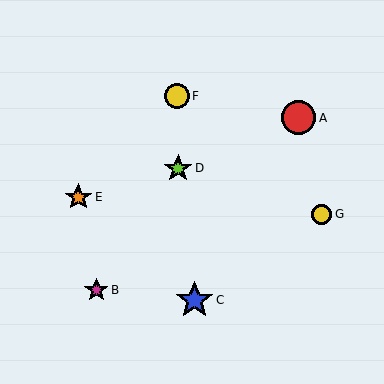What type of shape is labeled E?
Shape E is an orange star.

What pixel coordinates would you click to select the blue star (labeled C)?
Click at (195, 300) to select the blue star C.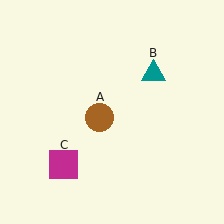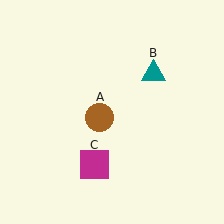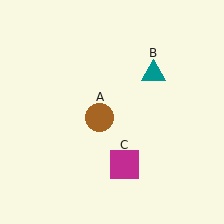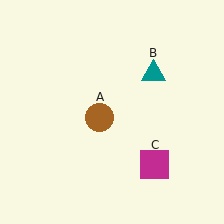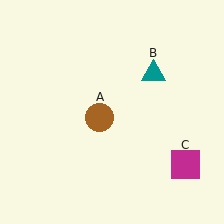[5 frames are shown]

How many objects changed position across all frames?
1 object changed position: magenta square (object C).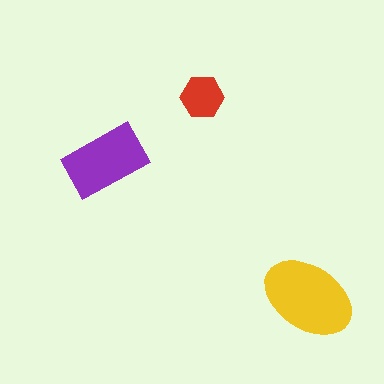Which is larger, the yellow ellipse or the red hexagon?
The yellow ellipse.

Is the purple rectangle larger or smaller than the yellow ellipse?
Smaller.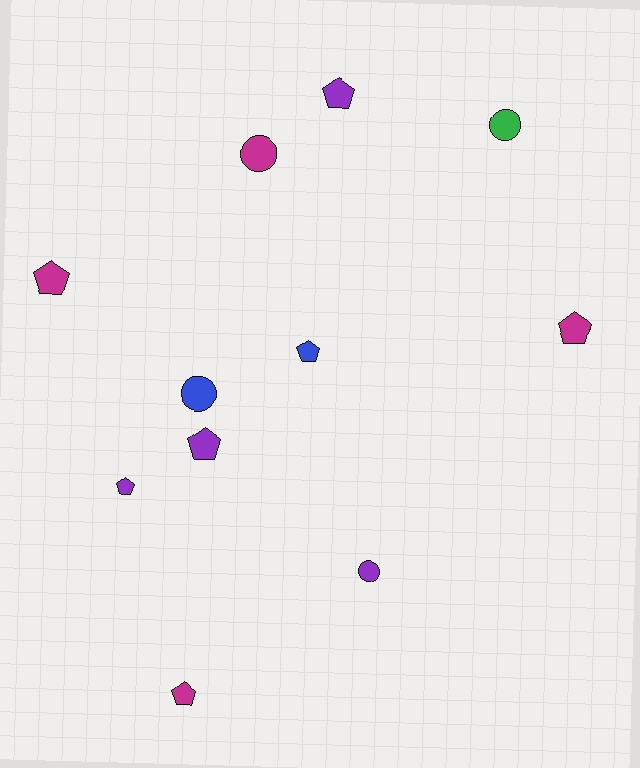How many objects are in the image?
There are 11 objects.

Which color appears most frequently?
Purple, with 4 objects.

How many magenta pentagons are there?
There are 3 magenta pentagons.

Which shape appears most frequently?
Pentagon, with 7 objects.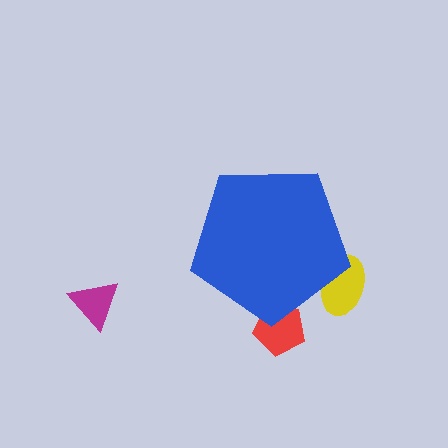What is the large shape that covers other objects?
A blue pentagon.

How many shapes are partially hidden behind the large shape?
2 shapes are partially hidden.